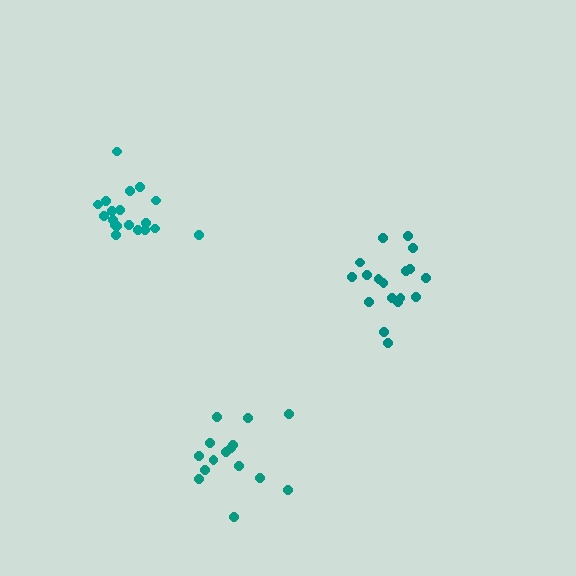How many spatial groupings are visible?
There are 3 spatial groupings.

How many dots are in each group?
Group 1: 18 dots, Group 2: 15 dots, Group 3: 19 dots (52 total).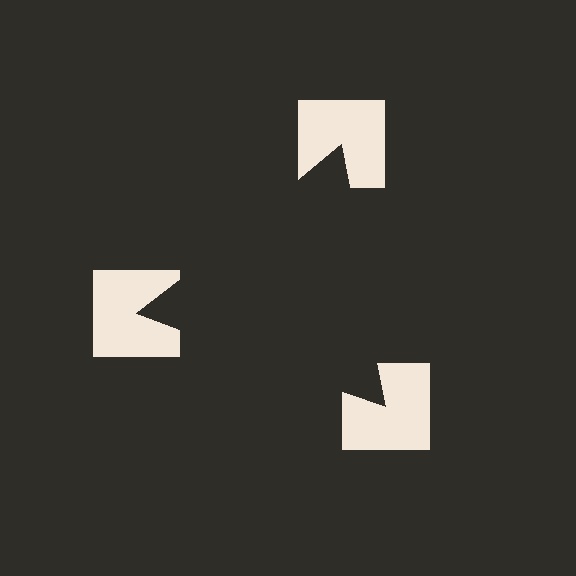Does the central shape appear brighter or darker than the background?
It typically appears slightly darker than the background, even though no actual brightness change is drawn.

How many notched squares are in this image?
There are 3 — one at each vertex of the illusory triangle.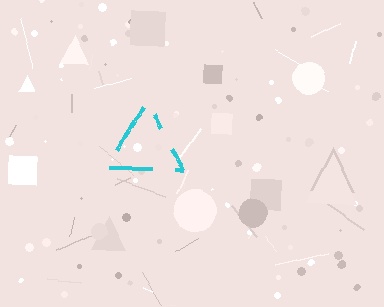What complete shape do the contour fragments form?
The contour fragments form a triangle.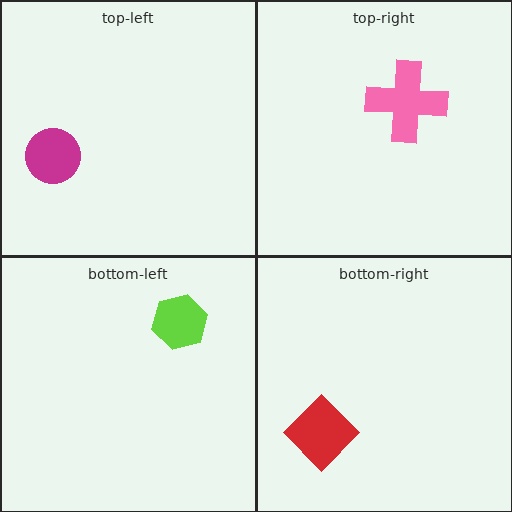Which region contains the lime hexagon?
The bottom-left region.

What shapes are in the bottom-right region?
The red diamond.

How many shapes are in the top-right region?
1.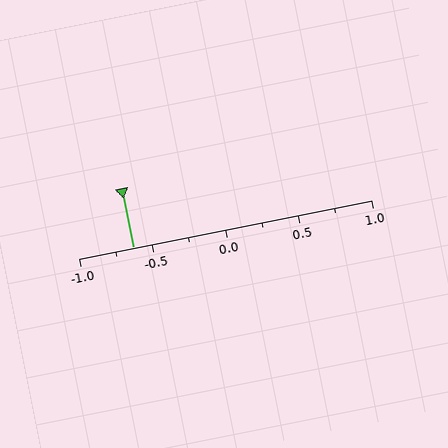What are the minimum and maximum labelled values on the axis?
The axis runs from -1.0 to 1.0.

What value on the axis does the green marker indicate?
The marker indicates approximately -0.62.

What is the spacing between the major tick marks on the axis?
The major ticks are spaced 0.5 apart.